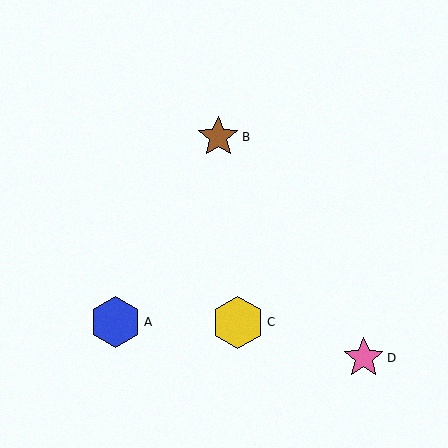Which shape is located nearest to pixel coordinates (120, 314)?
The blue hexagon (labeled A) at (115, 322) is nearest to that location.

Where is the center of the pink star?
The center of the pink star is at (364, 358).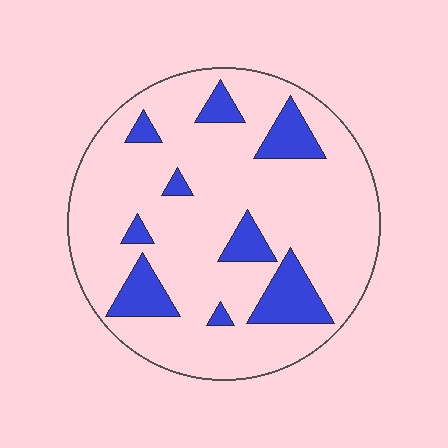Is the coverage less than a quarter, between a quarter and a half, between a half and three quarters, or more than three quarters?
Less than a quarter.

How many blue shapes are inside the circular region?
9.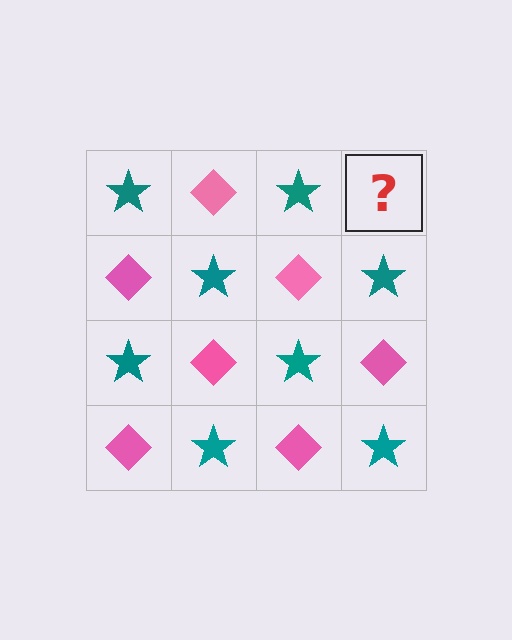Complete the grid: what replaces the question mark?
The question mark should be replaced with a pink diamond.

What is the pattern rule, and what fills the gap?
The rule is that it alternates teal star and pink diamond in a checkerboard pattern. The gap should be filled with a pink diamond.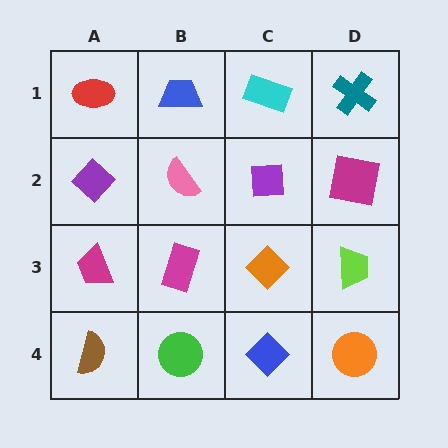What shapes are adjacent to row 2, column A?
A red ellipse (row 1, column A), a magenta trapezoid (row 3, column A), a pink semicircle (row 2, column B).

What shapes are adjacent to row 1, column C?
A purple square (row 2, column C), a blue trapezoid (row 1, column B), a teal cross (row 1, column D).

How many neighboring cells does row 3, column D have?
3.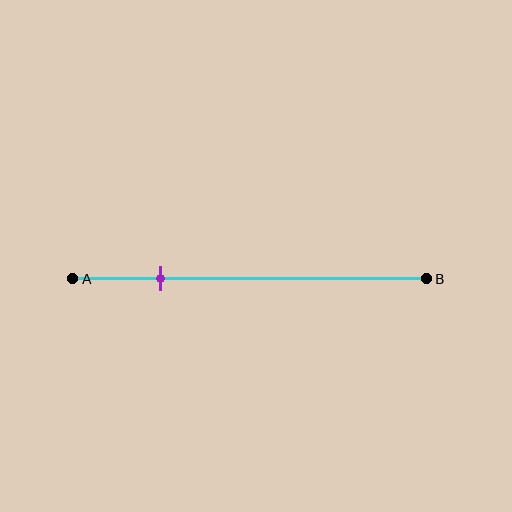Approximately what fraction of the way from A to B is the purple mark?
The purple mark is approximately 25% of the way from A to B.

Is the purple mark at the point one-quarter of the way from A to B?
Yes, the mark is approximately at the one-quarter point.